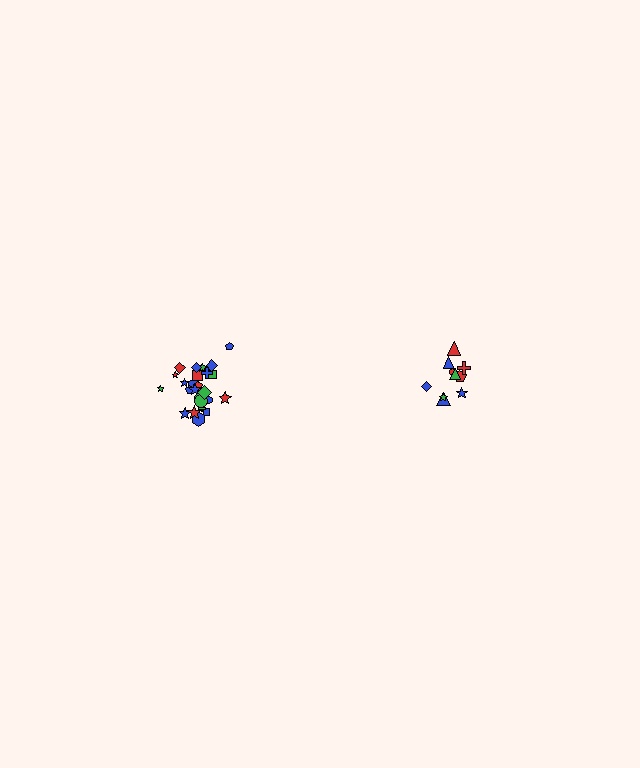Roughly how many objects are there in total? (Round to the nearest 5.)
Roughly 35 objects in total.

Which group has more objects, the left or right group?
The left group.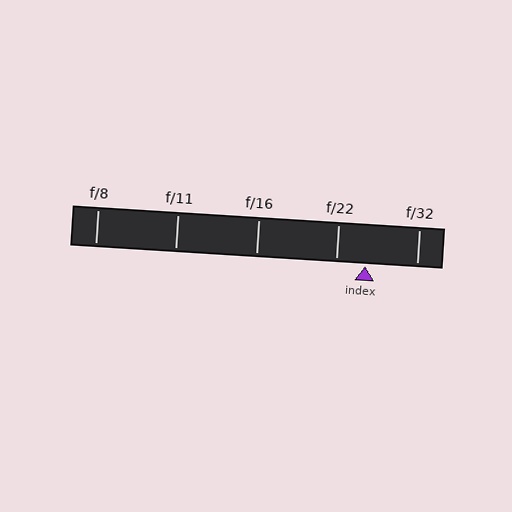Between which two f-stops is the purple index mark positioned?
The index mark is between f/22 and f/32.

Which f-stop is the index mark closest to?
The index mark is closest to f/22.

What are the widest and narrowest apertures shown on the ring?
The widest aperture shown is f/8 and the narrowest is f/32.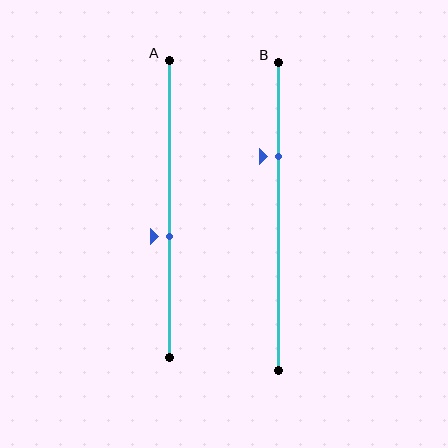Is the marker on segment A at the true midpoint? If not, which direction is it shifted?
No, the marker on segment A is shifted downward by about 9% of the segment length.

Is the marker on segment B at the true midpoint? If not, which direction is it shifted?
No, the marker on segment B is shifted upward by about 20% of the segment length.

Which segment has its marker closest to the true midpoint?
Segment A has its marker closest to the true midpoint.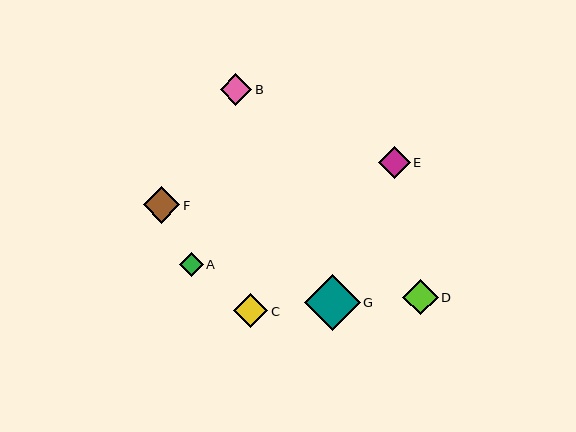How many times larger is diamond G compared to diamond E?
Diamond G is approximately 1.8 times the size of diamond E.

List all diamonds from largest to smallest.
From largest to smallest: G, F, D, C, E, B, A.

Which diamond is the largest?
Diamond G is the largest with a size of approximately 56 pixels.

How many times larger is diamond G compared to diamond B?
Diamond G is approximately 1.8 times the size of diamond B.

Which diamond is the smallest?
Diamond A is the smallest with a size of approximately 24 pixels.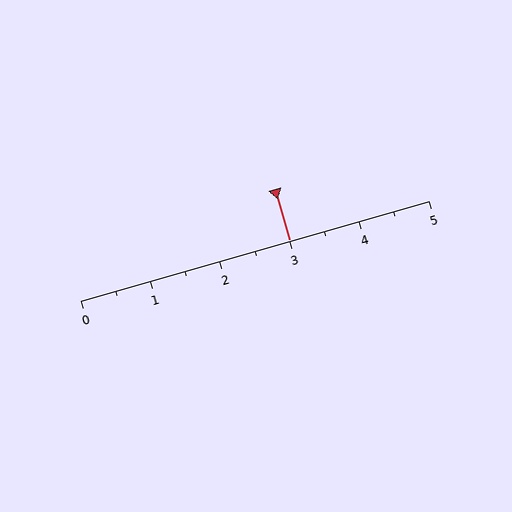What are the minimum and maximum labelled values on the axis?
The axis runs from 0 to 5.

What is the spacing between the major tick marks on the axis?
The major ticks are spaced 1 apart.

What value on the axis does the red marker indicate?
The marker indicates approximately 3.